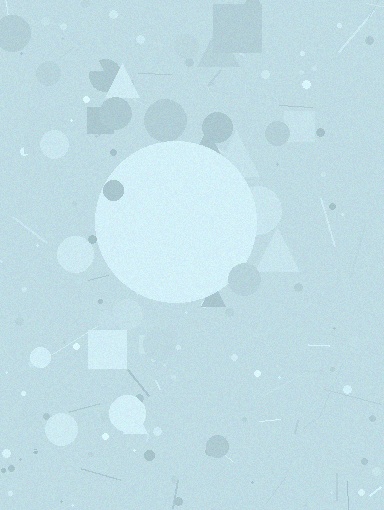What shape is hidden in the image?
A circle is hidden in the image.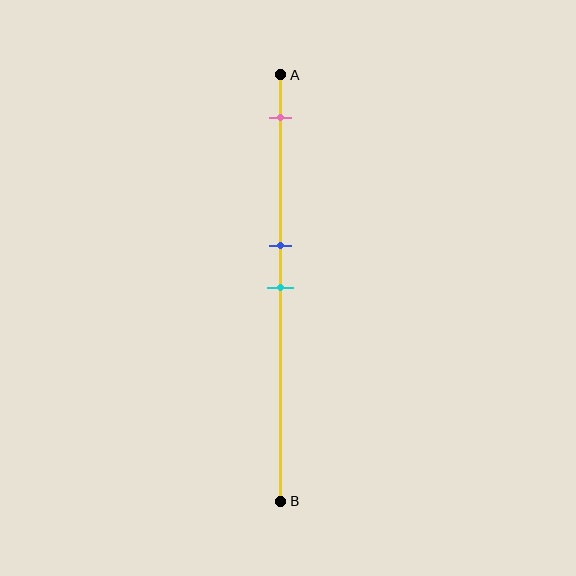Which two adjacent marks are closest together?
The blue and cyan marks are the closest adjacent pair.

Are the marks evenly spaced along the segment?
No, the marks are not evenly spaced.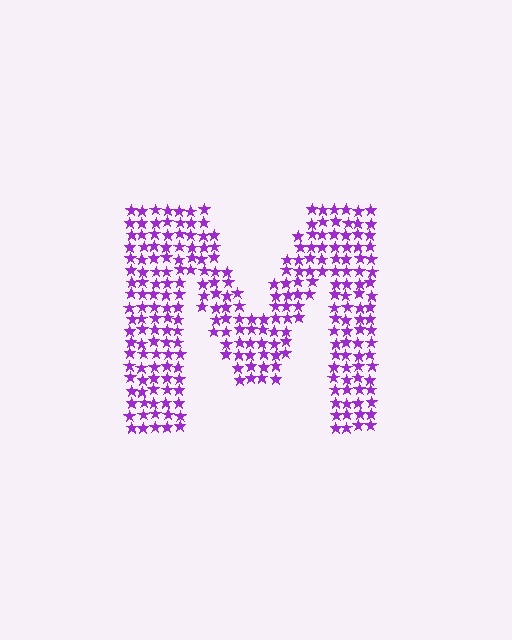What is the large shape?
The large shape is the letter M.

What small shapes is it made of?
It is made of small stars.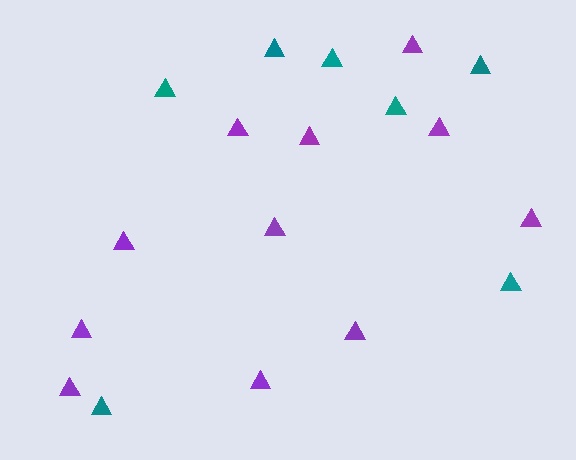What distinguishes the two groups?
There are 2 groups: one group of purple triangles (11) and one group of teal triangles (7).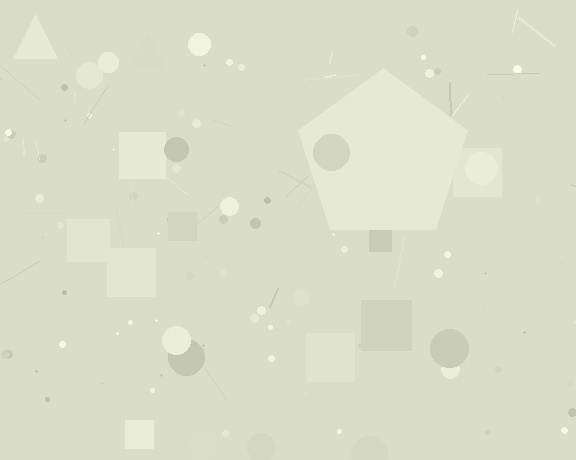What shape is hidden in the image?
A pentagon is hidden in the image.